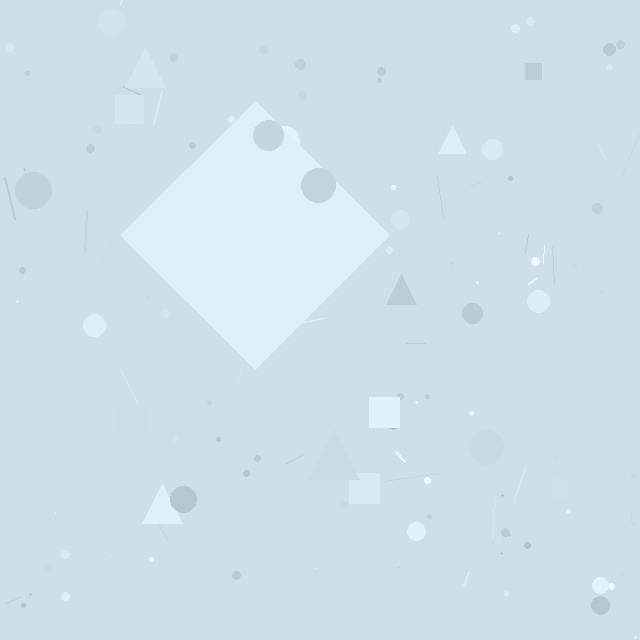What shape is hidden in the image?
A diamond is hidden in the image.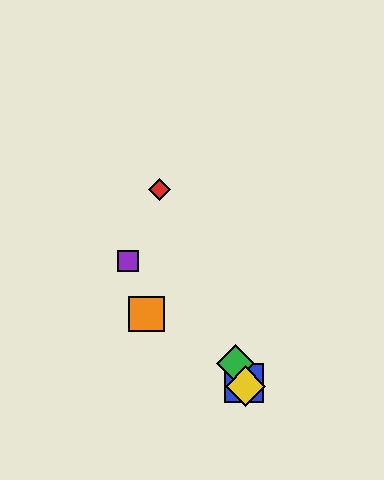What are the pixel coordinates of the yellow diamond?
The yellow diamond is at (245, 386).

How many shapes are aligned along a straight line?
4 shapes (the red diamond, the blue square, the green diamond, the yellow diamond) are aligned along a straight line.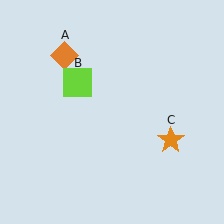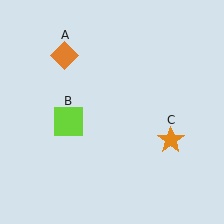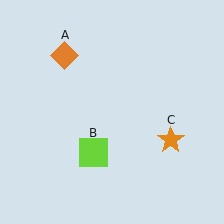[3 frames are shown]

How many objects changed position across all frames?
1 object changed position: lime square (object B).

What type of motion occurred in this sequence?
The lime square (object B) rotated counterclockwise around the center of the scene.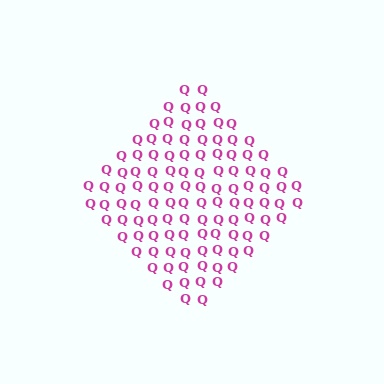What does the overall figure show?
The overall figure shows a diamond.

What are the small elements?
The small elements are letter Q's.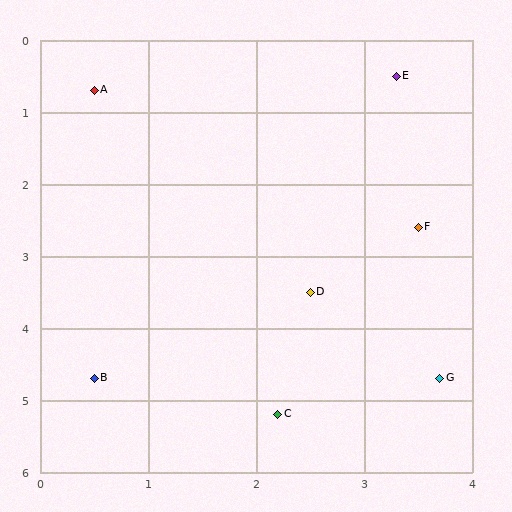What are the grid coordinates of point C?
Point C is at approximately (2.2, 5.2).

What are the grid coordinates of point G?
Point G is at approximately (3.7, 4.7).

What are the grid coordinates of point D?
Point D is at approximately (2.5, 3.5).